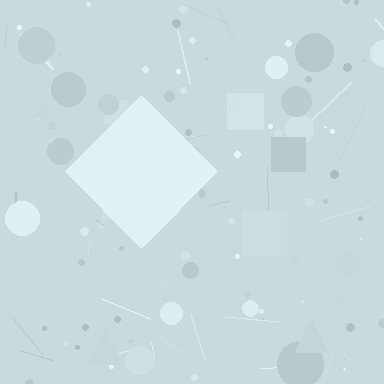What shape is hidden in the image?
A diamond is hidden in the image.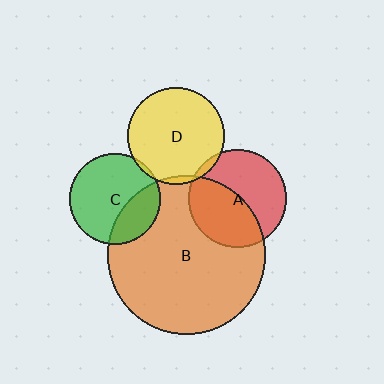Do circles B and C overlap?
Yes.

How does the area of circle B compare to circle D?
Approximately 2.7 times.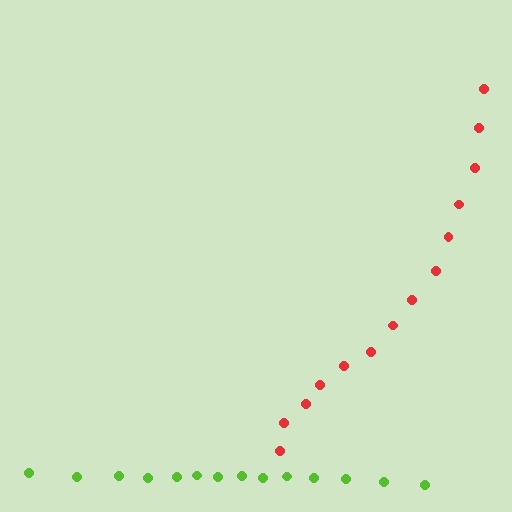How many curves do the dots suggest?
There are 2 distinct paths.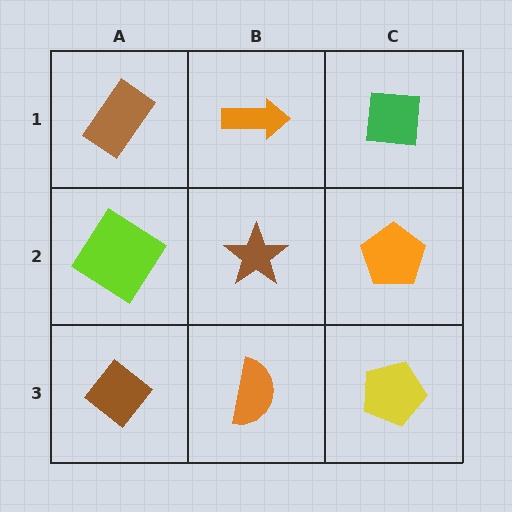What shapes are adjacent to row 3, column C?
An orange pentagon (row 2, column C), an orange semicircle (row 3, column B).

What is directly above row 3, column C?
An orange pentagon.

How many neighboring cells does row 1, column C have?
2.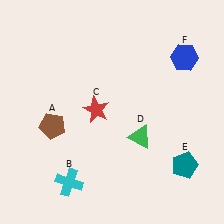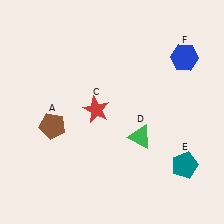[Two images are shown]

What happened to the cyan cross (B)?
The cyan cross (B) was removed in Image 2. It was in the bottom-left area of Image 1.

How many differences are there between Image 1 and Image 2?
There is 1 difference between the two images.